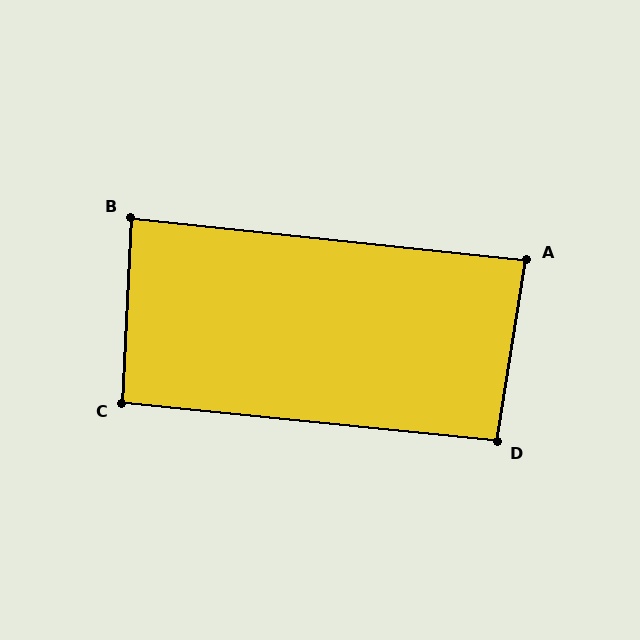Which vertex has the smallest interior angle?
B, at approximately 87 degrees.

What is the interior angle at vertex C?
Approximately 93 degrees (approximately right).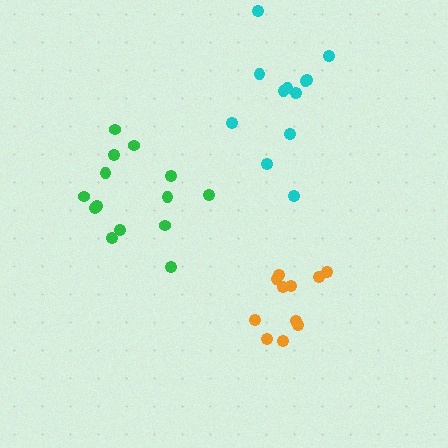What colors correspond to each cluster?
The clusters are colored: orange, green, cyan.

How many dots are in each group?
Group 1: 11 dots, Group 2: 14 dots, Group 3: 12 dots (37 total).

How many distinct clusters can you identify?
There are 3 distinct clusters.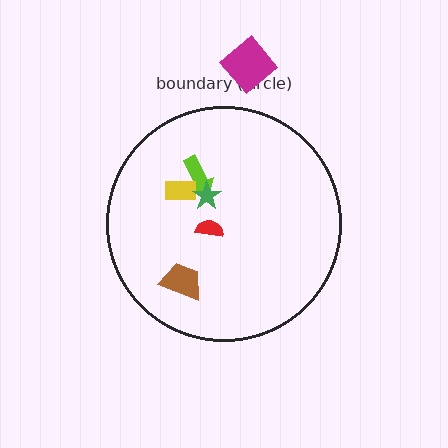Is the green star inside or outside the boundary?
Inside.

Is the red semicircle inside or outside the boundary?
Inside.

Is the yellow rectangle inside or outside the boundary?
Inside.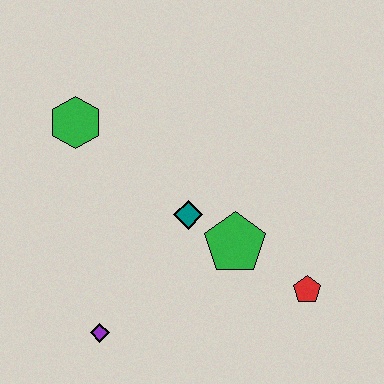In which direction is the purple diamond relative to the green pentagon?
The purple diamond is to the left of the green pentagon.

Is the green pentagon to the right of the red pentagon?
No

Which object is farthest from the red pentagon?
The green hexagon is farthest from the red pentagon.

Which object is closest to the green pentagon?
The teal diamond is closest to the green pentagon.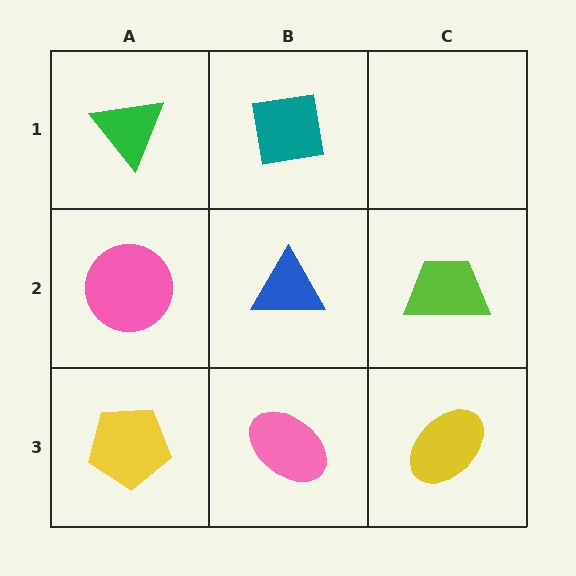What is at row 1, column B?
A teal square.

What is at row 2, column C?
A lime trapezoid.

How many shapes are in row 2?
3 shapes.